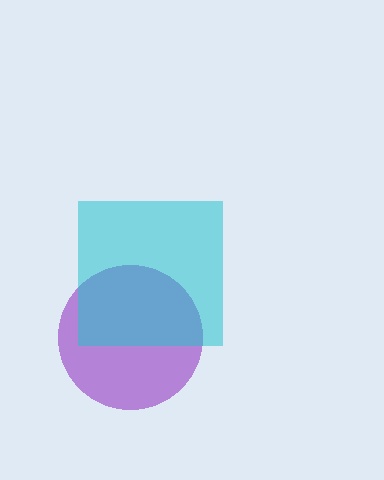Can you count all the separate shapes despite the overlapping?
Yes, there are 2 separate shapes.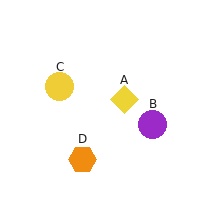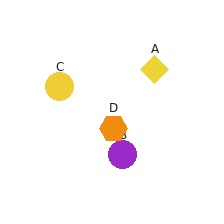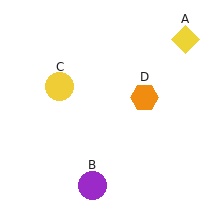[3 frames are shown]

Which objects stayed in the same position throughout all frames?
Yellow circle (object C) remained stationary.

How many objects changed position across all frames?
3 objects changed position: yellow diamond (object A), purple circle (object B), orange hexagon (object D).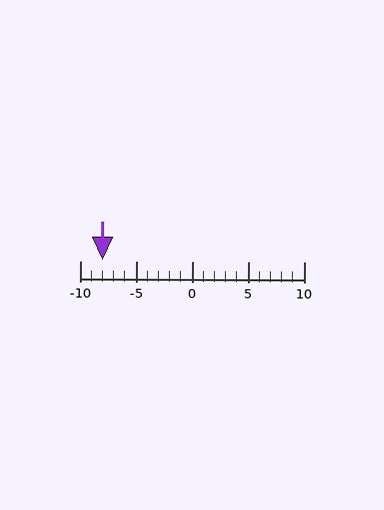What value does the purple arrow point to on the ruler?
The purple arrow points to approximately -8.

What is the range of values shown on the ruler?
The ruler shows values from -10 to 10.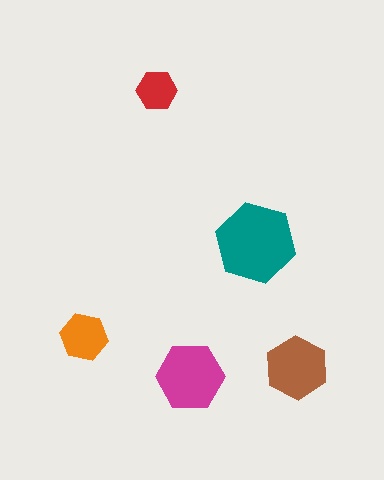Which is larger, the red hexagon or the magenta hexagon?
The magenta one.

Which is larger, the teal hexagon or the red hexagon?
The teal one.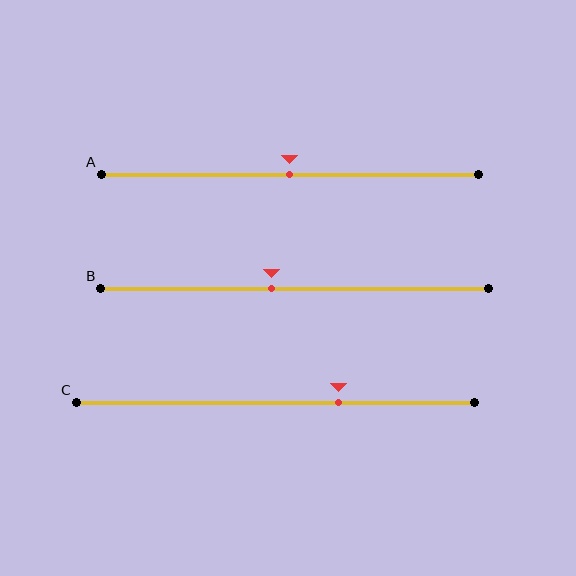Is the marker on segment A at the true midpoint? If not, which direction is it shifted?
Yes, the marker on segment A is at the true midpoint.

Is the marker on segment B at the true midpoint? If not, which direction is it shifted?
No, the marker on segment B is shifted to the left by about 6% of the segment length.